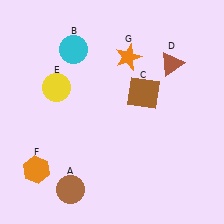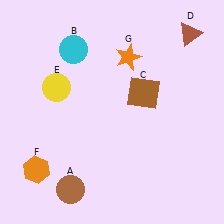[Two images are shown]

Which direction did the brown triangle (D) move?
The brown triangle (D) moved up.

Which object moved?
The brown triangle (D) moved up.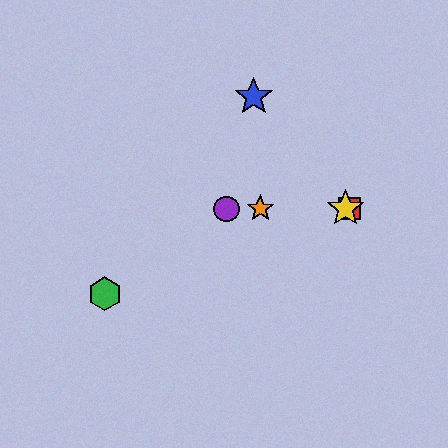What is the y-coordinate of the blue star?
The blue star is at y≈97.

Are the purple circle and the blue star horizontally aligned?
No, the purple circle is at y≈209 and the blue star is at y≈97.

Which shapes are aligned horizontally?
The red square, the yellow star, the purple circle, the orange star are aligned horizontally.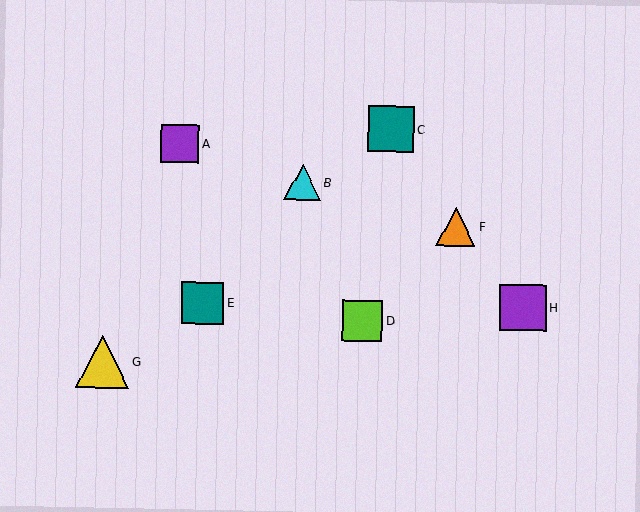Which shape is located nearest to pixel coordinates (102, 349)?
The yellow triangle (labeled G) at (103, 362) is nearest to that location.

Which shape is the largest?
The yellow triangle (labeled G) is the largest.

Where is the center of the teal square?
The center of the teal square is at (391, 129).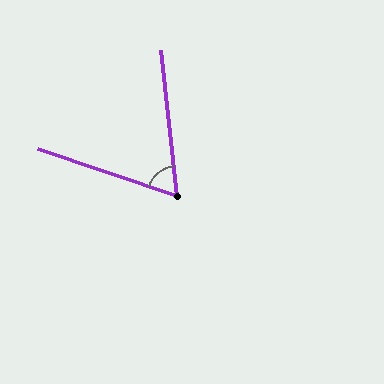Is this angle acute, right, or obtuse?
It is acute.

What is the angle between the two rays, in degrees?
Approximately 65 degrees.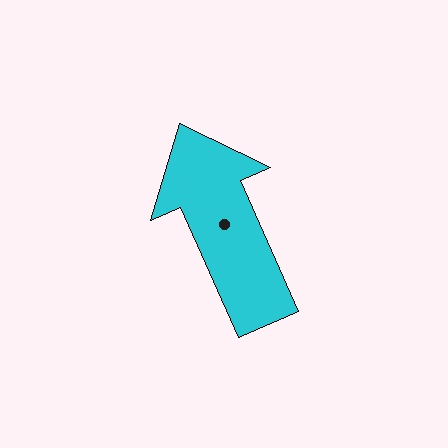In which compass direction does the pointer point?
Northwest.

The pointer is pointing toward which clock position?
Roughly 11 o'clock.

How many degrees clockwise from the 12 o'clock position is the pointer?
Approximately 336 degrees.